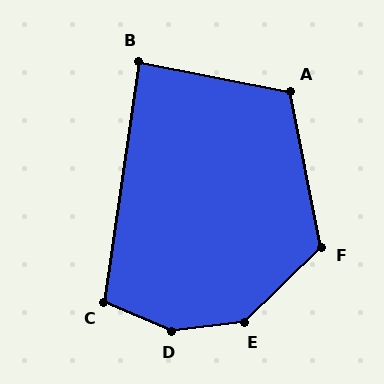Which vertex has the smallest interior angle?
B, at approximately 87 degrees.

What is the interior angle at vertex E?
Approximately 142 degrees (obtuse).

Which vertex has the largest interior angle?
D, at approximately 150 degrees.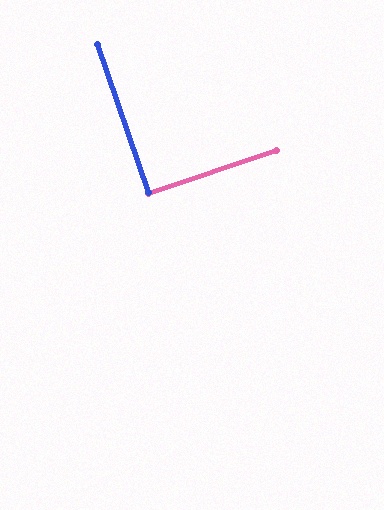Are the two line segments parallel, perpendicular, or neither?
Perpendicular — they meet at approximately 89°.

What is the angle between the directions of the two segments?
Approximately 89 degrees.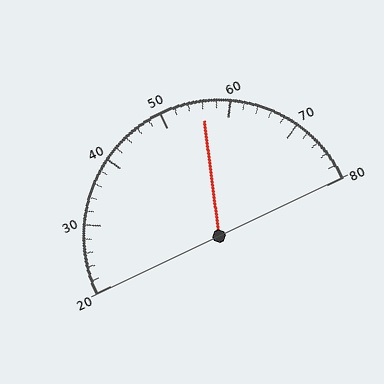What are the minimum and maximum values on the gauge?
The gauge ranges from 20 to 80.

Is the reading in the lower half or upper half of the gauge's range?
The reading is in the upper half of the range (20 to 80).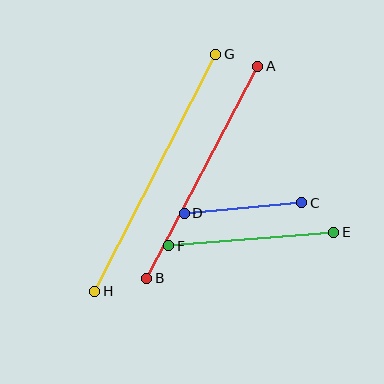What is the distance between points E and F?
The distance is approximately 166 pixels.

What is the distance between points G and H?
The distance is approximately 266 pixels.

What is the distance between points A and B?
The distance is approximately 239 pixels.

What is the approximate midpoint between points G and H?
The midpoint is at approximately (155, 173) pixels.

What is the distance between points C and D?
The distance is approximately 118 pixels.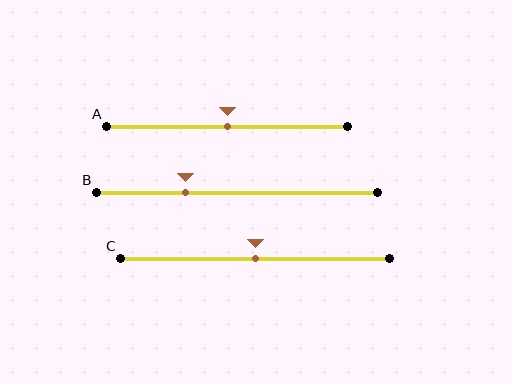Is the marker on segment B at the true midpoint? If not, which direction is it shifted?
No, the marker on segment B is shifted to the left by about 19% of the segment length.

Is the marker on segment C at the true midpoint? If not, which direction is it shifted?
Yes, the marker on segment C is at the true midpoint.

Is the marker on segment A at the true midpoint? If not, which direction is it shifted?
Yes, the marker on segment A is at the true midpoint.